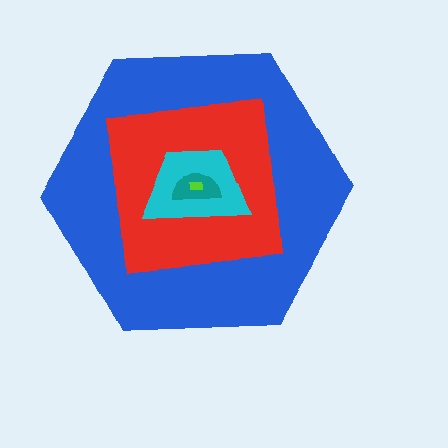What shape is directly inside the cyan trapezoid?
The teal semicircle.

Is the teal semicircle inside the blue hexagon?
Yes.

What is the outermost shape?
The blue hexagon.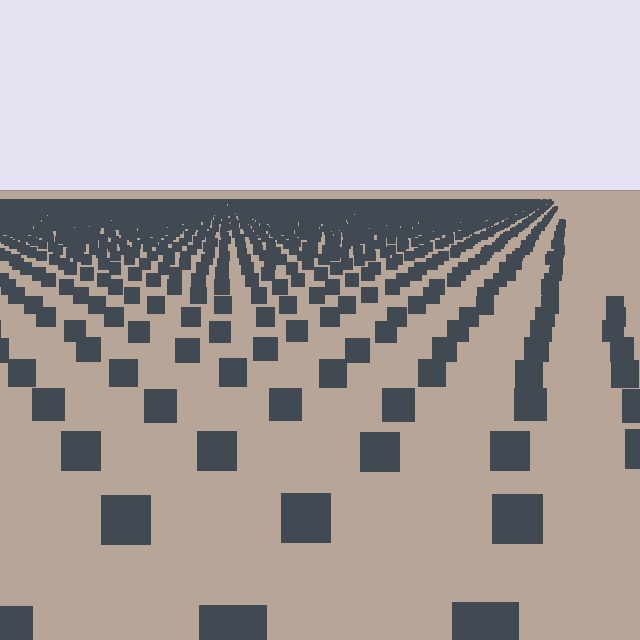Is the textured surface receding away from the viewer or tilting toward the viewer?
The surface is receding away from the viewer. Texture elements get smaller and denser toward the top.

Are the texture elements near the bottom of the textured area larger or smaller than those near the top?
Larger. Near the bottom, elements are closer to the viewer and appear at a bigger on-screen size.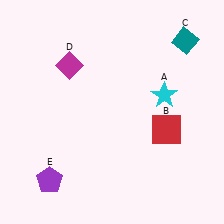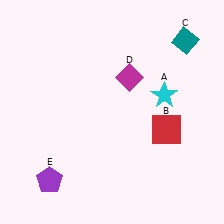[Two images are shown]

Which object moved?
The magenta diamond (D) moved right.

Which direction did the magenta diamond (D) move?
The magenta diamond (D) moved right.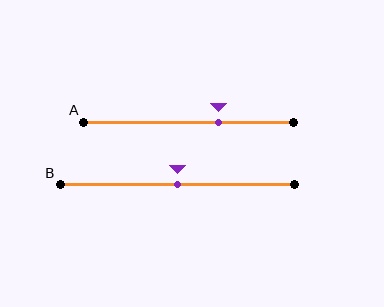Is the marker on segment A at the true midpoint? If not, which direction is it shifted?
No, the marker on segment A is shifted to the right by about 14% of the segment length.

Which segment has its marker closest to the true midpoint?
Segment B has its marker closest to the true midpoint.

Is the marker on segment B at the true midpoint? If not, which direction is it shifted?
Yes, the marker on segment B is at the true midpoint.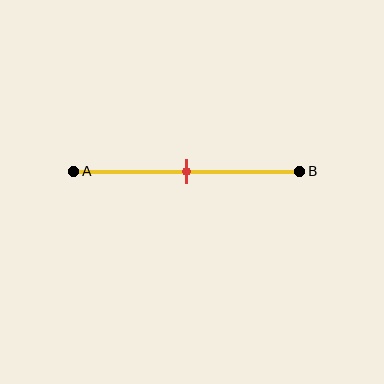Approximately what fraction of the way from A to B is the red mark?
The red mark is approximately 50% of the way from A to B.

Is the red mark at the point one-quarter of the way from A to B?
No, the mark is at about 50% from A, not at the 25% one-quarter point.